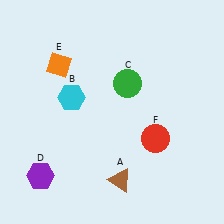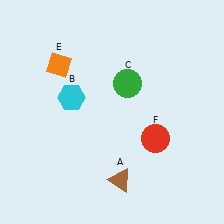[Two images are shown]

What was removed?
The purple hexagon (D) was removed in Image 2.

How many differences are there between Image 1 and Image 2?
There is 1 difference between the two images.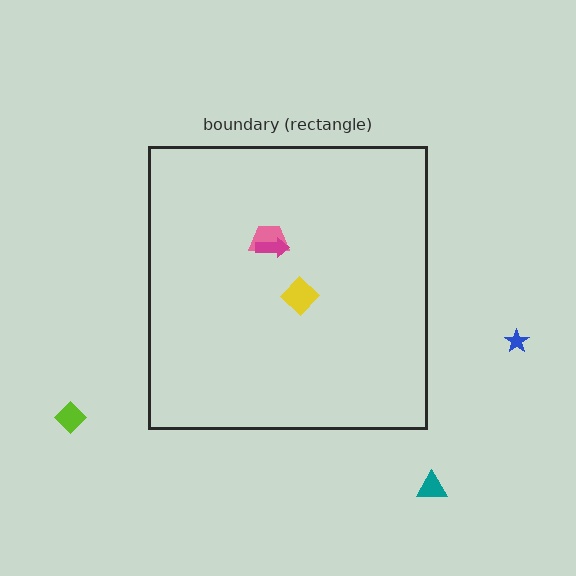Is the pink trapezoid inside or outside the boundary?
Inside.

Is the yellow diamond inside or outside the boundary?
Inside.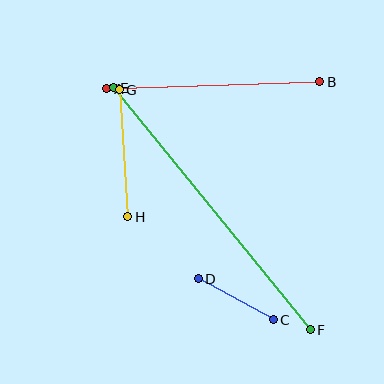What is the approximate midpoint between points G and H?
The midpoint is at approximately (123, 153) pixels.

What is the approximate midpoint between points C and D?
The midpoint is at approximately (236, 299) pixels.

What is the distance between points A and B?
The distance is approximately 213 pixels.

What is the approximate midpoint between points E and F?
The midpoint is at approximately (212, 209) pixels.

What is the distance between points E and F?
The distance is approximately 312 pixels.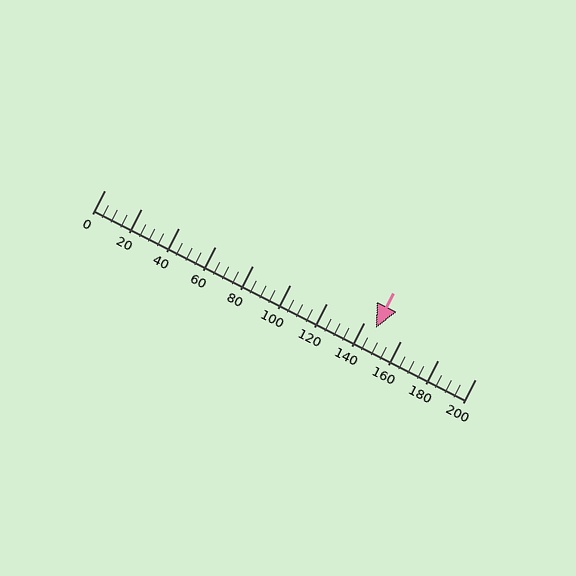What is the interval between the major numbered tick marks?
The major tick marks are spaced 20 units apart.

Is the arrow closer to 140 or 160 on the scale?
The arrow is closer to 140.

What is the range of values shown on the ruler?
The ruler shows values from 0 to 200.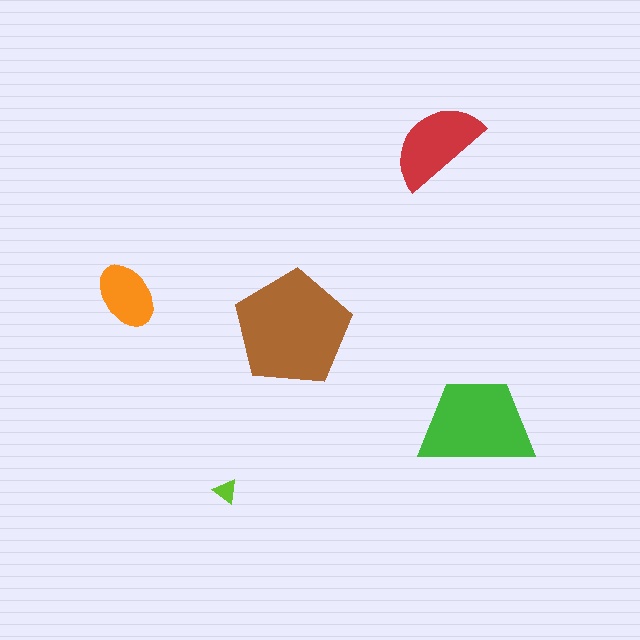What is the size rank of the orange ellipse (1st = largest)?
4th.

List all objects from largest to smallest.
The brown pentagon, the green trapezoid, the red semicircle, the orange ellipse, the lime triangle.